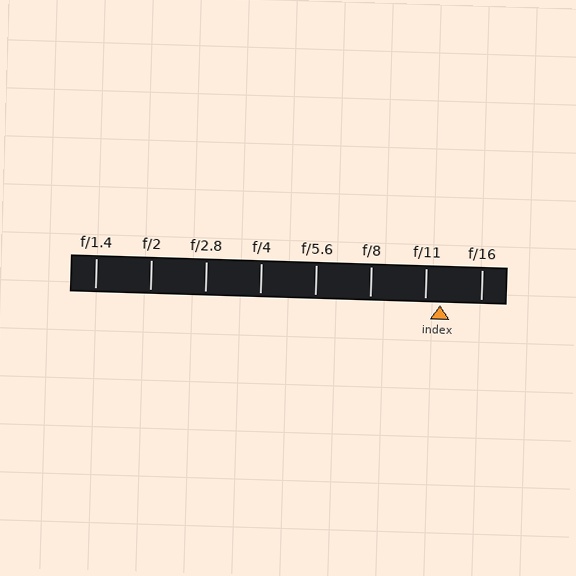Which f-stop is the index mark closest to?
The index mark is closest to f/11.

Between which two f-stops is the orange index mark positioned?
The index mark is between f/11 and f/16.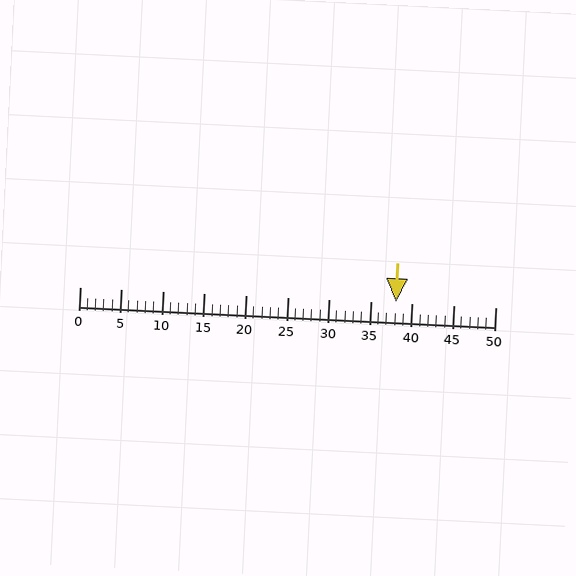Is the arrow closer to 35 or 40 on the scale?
The arrow is closer to 40.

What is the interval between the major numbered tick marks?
The major tick marks are spaced 5 units apart.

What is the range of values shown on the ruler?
The ruler shows values from 0 to 50.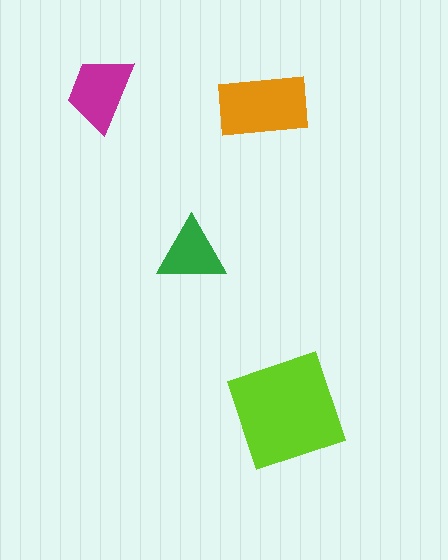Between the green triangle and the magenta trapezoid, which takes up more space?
The magenta trapezoid.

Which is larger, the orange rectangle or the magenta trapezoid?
The orange rectangle.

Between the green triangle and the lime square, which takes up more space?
The lime square.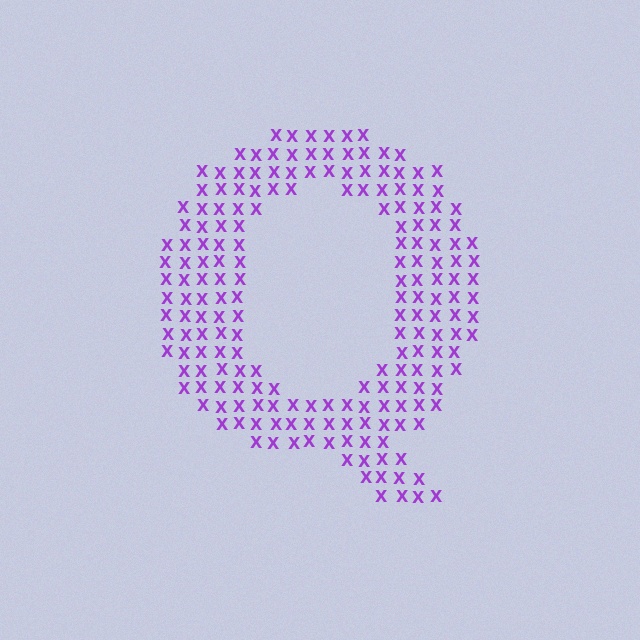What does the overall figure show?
The overall figure shows the letter Q.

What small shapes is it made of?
It is made of small letter X's.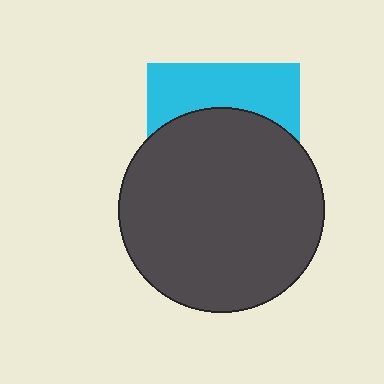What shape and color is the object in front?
The object in front is a dark gray circle.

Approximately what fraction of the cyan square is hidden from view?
Roughly 65% of the cyan square is hidden behind the dark gray circle.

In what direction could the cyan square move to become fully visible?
The cyan square could move up. That would shift it out from behind the dark gray circle entirely.